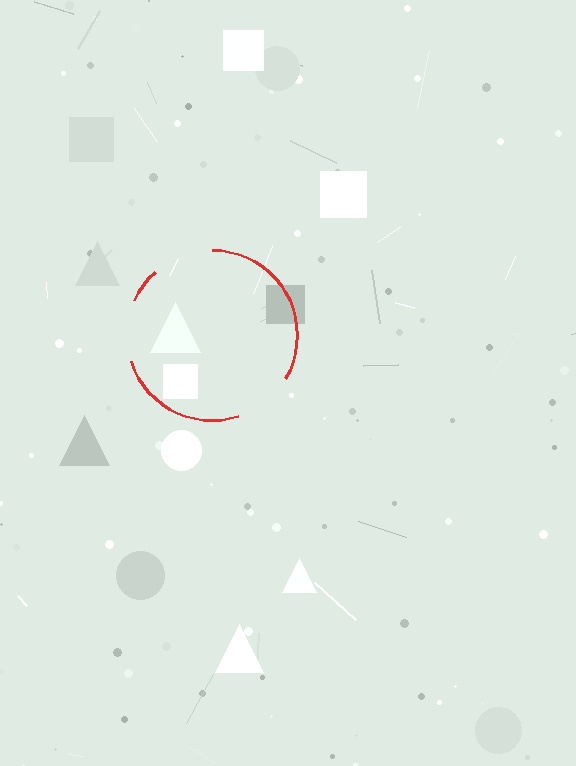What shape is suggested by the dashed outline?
The dashed outline suggests a circle.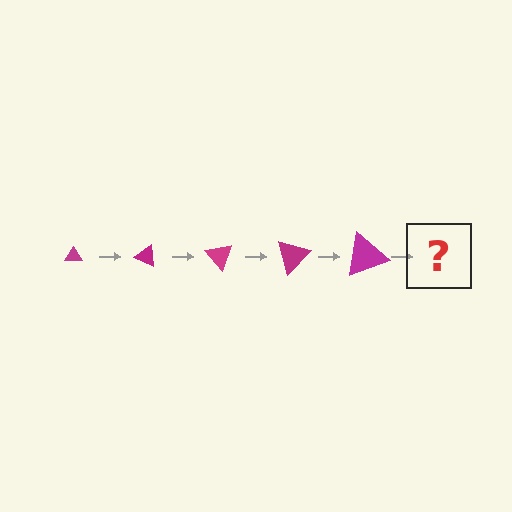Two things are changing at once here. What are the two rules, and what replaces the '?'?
The two rules are that the triangle grows larger each step and it rotates 25 degrees each step. The '?' should be a triangle, larger than the previous one and rotated 125 degrees from the start.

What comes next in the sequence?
The next element should be a triangle, larger than the previous one and rotated 125 degrees from the start.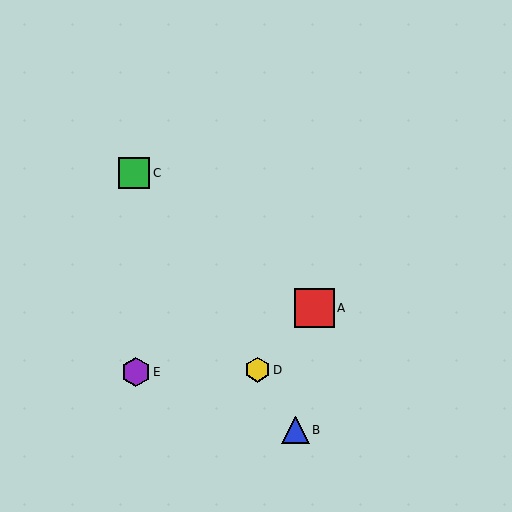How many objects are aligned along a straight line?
3 objects (B, C, D) are aligned along a straight line.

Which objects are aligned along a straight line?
Objects B, C, D are aligned along a straight line.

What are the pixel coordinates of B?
Object B is at (295, 430).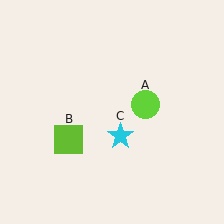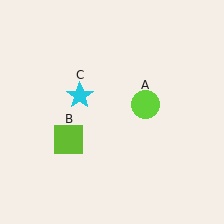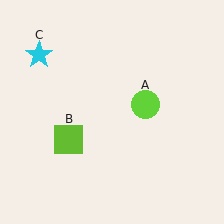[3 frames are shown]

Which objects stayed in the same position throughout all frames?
Lime circle (object A) and lime square (object B) remained stationary.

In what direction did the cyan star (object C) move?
The cyan star (object C) moved up and to the left.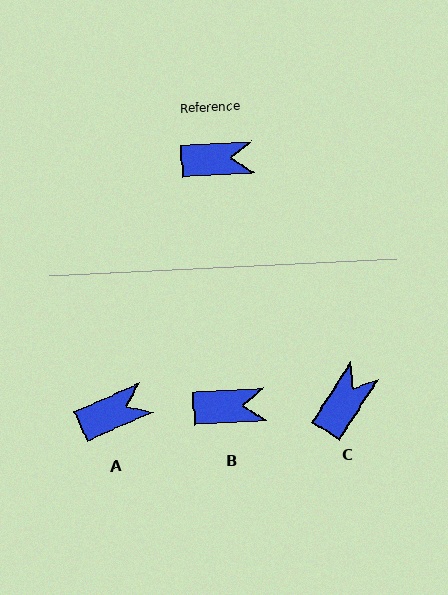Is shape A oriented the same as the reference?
No, it is off by about 21 degrees.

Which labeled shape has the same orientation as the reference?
B.